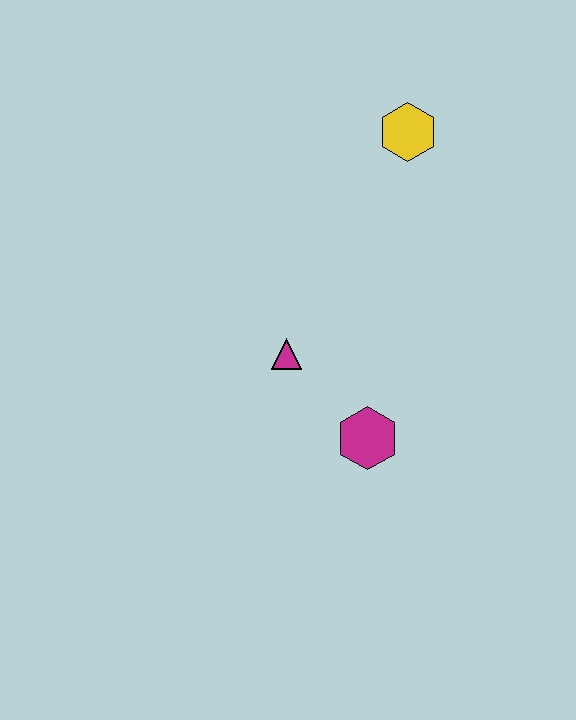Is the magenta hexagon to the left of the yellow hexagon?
Yes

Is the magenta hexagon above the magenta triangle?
No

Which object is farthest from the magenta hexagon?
The yellow hexagon is farthest from the magenta hexagon.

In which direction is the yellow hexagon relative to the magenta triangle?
The yellow hexagon is above the magenta triangle.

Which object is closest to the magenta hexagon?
The magenta triangle is closest to the magenta hexagon.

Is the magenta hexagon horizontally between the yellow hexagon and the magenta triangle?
Yes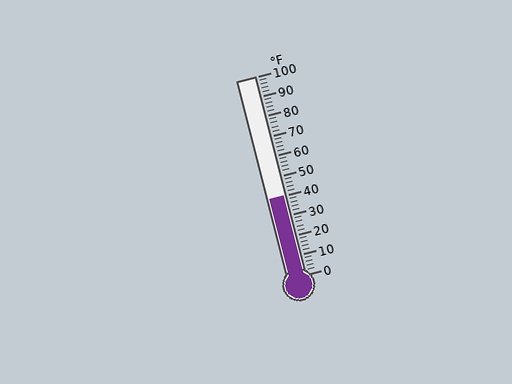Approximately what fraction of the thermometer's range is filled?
The thermometer is filled to approximately 40% of its range.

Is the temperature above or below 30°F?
The temperature is above 30°F.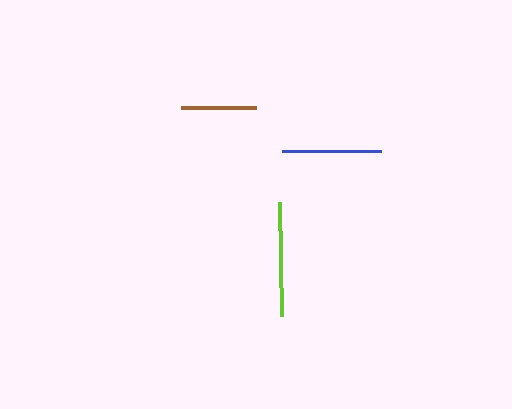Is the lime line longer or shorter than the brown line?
The lime line is longer than the brown line.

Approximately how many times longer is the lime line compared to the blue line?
The lime line is approximately 1.1 times the length of the blue line.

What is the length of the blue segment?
The blue segment is approximately 100 pixels long.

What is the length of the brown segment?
The brown segment is approximately 74 pixels long.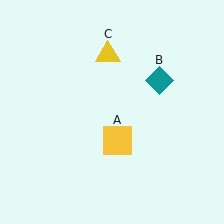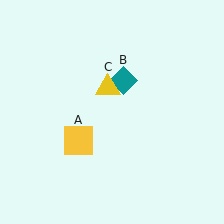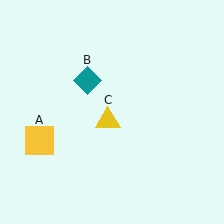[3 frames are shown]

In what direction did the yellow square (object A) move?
The yellow square (object A) moved left.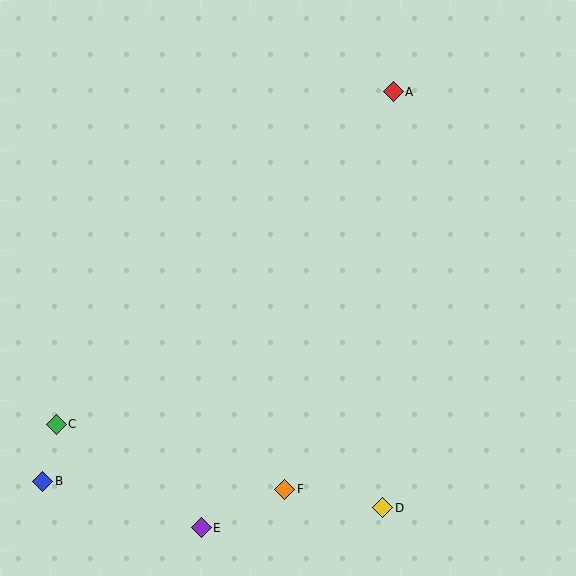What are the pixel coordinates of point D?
Point D is at (383, 508).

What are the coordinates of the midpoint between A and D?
The midpoint between A and D is at (388, 300).